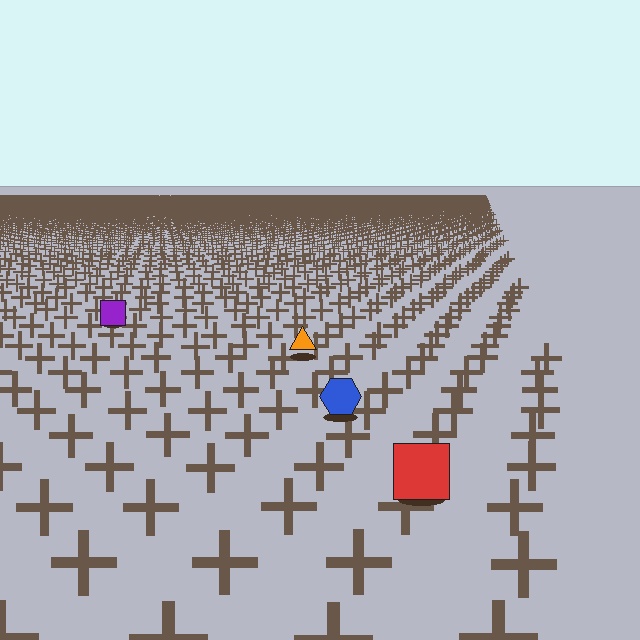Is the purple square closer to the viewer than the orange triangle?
No. The orange triangle is closer — you can tell from the texture gradient: the ground texture is coarser near it.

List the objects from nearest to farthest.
From nearest to farthest: the red square, the blue hexagon, the orange triangle, the purple square.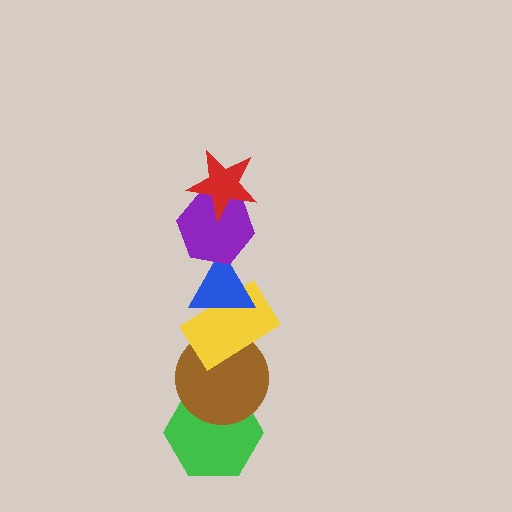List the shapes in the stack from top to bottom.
From top to bottom: the red star, the purple hexagon, the blue triangle, the yellow rectangle, the brown circle, the green hexagon.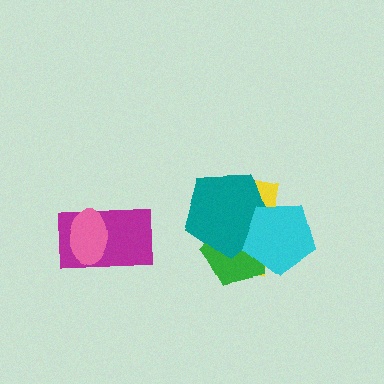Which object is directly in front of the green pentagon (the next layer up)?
The teal pentagon is directly in front of the green pentagon.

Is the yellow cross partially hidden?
Yes, it is partially covered by another shape.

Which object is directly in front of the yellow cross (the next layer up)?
The green pentagon is directly in front of the yellow cross.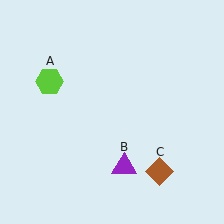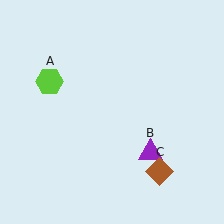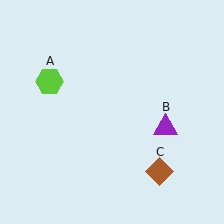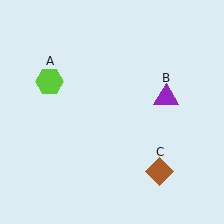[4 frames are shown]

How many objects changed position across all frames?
1 object changed position: purple triangle (object B).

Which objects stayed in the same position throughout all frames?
Lime hexagon (object A) and brown diamond (object C) remained stationary.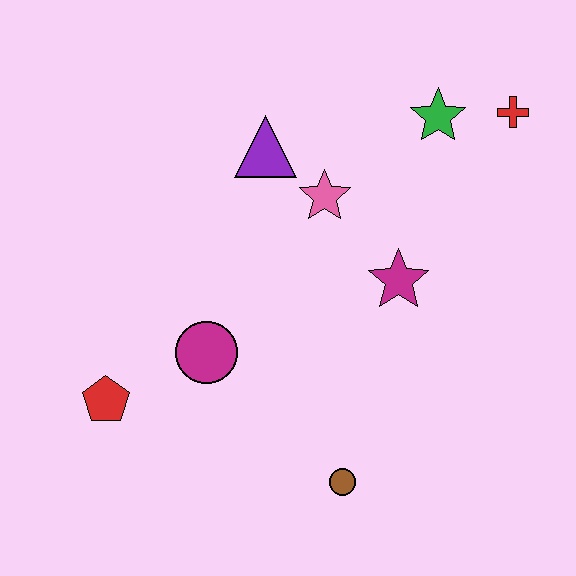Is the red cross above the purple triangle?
Yes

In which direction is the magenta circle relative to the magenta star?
The magenta circle is to the left of the magenta star.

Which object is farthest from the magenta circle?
The red cross is farthest from the magenta circle.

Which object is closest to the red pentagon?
The magenta circle is closest to the red pentagon.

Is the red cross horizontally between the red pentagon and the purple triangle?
No